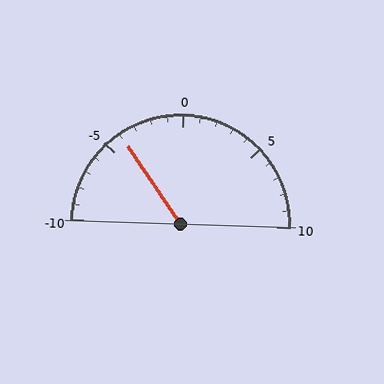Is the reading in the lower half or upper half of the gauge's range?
The reading is in the lower half of the range (-10 to 10).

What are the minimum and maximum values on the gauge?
The gauge ranges from -10 to 10.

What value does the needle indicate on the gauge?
The needle indicates approximately -4.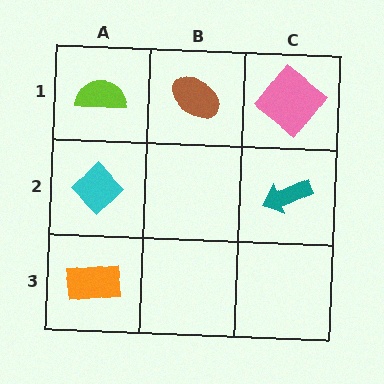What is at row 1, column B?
A brown ellipse.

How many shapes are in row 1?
3 shapes.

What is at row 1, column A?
A lime semicircle.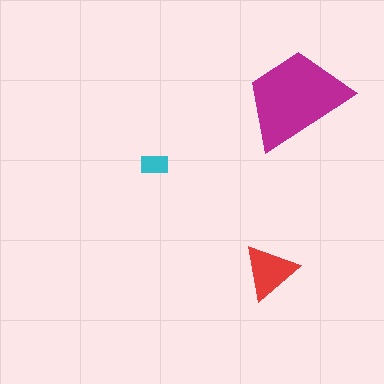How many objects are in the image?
There are 3 objects in the image.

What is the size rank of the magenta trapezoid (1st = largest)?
1st.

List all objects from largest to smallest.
The magenta trapezoid, the red triangle, the cyan rectangle.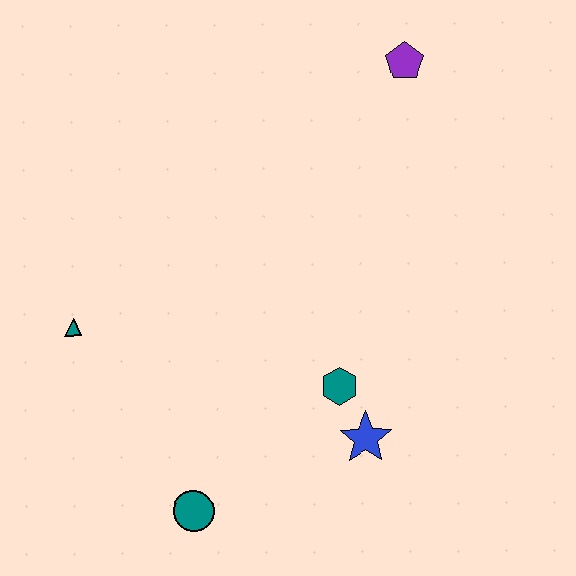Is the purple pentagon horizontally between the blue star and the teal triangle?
No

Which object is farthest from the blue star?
The purple pentagon is farthest from the blue star.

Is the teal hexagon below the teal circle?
No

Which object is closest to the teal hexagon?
The blue star is closest to the teal hexagon.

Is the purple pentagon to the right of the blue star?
Yes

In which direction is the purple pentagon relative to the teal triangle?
The purple pentagon is to the right of the teal triangle.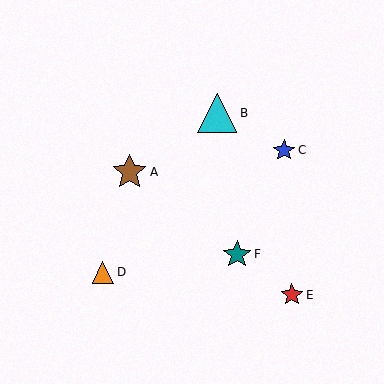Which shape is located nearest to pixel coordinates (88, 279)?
The orange triangle (labeled D) at (103, 272) is nearest to that location.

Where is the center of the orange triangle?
The center of the orange triangle is at (103, 272).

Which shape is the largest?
The cyan triangle (labeled B) is the largest.